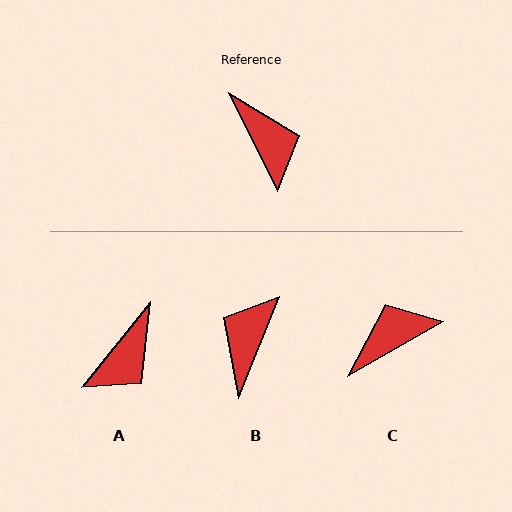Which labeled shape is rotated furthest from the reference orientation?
B, about 132 degrees away.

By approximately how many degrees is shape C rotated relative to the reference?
Approximately 94 degrees counter-clockwise.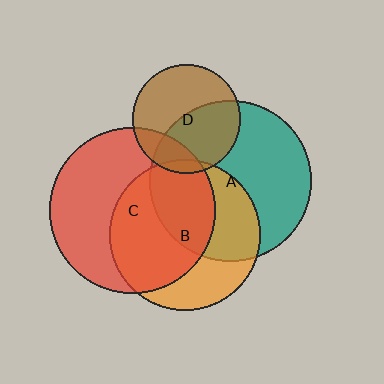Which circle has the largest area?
Circle C (red).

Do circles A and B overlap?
Yes.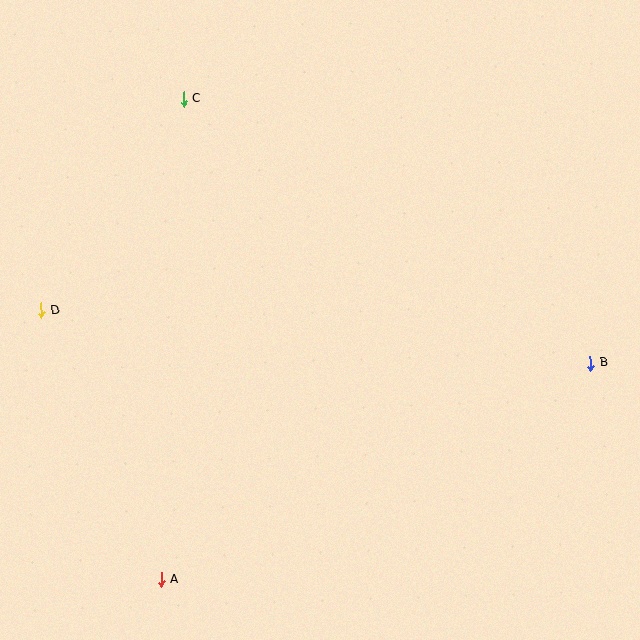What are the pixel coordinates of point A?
Point A is at (161, 579).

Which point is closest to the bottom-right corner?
Point B is closest to the bottom-right corner.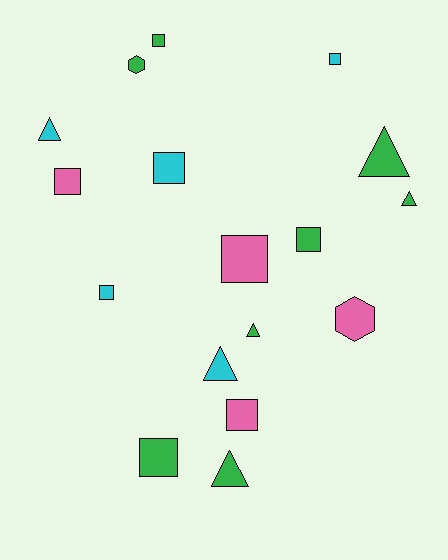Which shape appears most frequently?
Square, with 9 objects.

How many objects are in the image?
There are 17 objects.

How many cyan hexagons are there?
There are no cyan hexagons.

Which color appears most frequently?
Green, with 8 objects.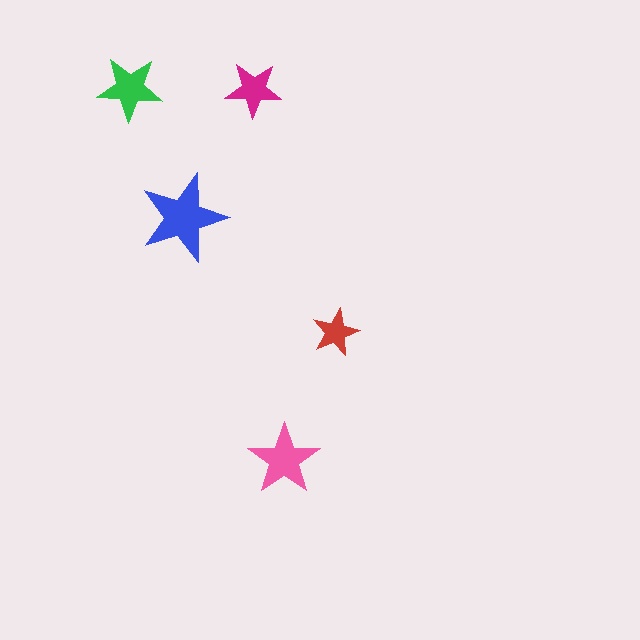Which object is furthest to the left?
The green star is leftmost.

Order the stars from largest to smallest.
the blue one, the pink one, the green one, the magenta one, the red one.